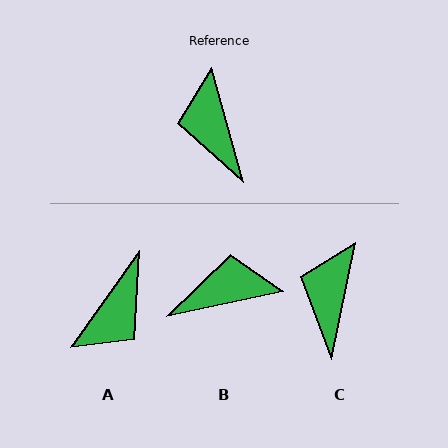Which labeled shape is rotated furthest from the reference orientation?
A, about 129 degrees away.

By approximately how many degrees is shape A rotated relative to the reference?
Approximately 129 degrees counter-clockwise.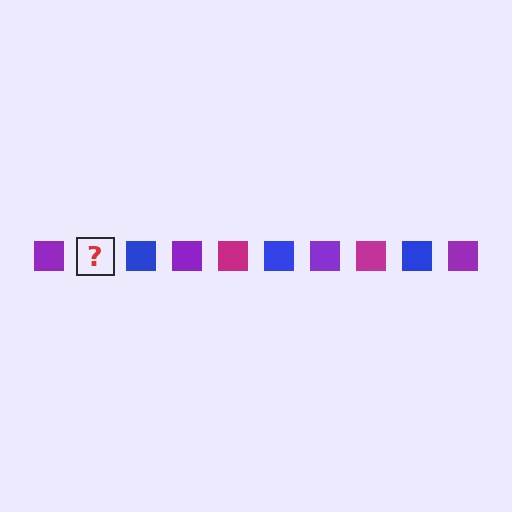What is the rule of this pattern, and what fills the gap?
The rule is that the pattern cycles through purple, magenta, blue squares. The gap should be filled with a magenta square.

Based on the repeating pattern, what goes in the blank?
The blank should be a magenta square.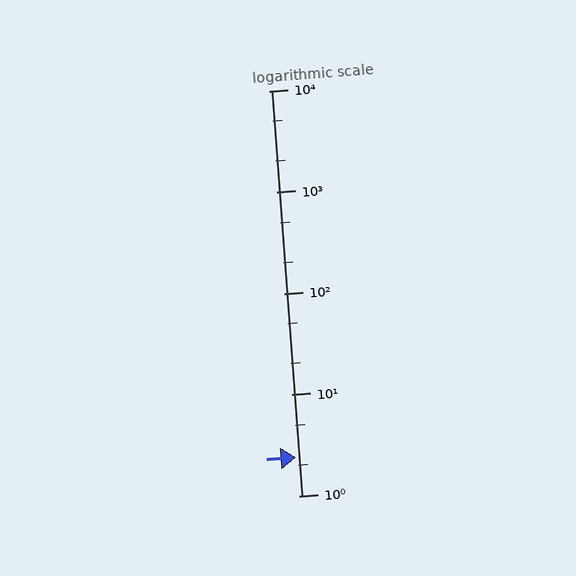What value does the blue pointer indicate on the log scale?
The pointer indicates approximately 2.4.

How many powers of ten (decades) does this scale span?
The scale spans 4 decades, from 1 to 10000.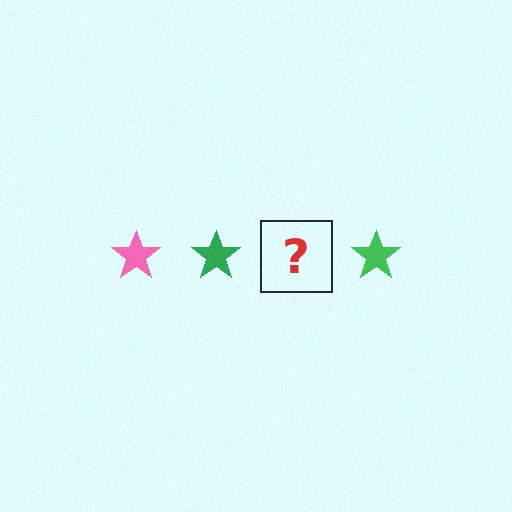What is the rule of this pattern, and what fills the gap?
The rule is that the pattern cycles through pink, green stars. The gap should be filled with a pink star.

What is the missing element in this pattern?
The missing element is a pink star.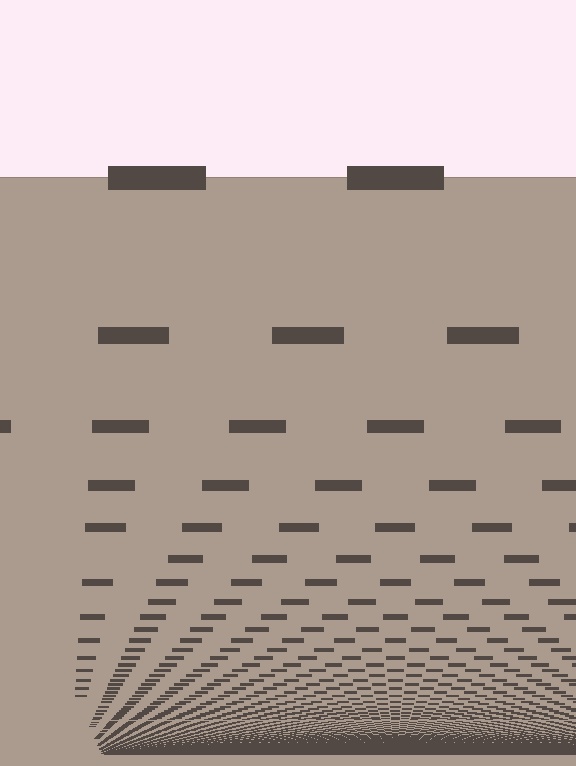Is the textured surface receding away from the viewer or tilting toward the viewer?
The surface appears to tilt toward the viewer. Texture elements get larger and sparser toward the top.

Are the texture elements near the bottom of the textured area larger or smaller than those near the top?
Smaller. The gradient is inverted — elements near the bottom are smaller and denser.